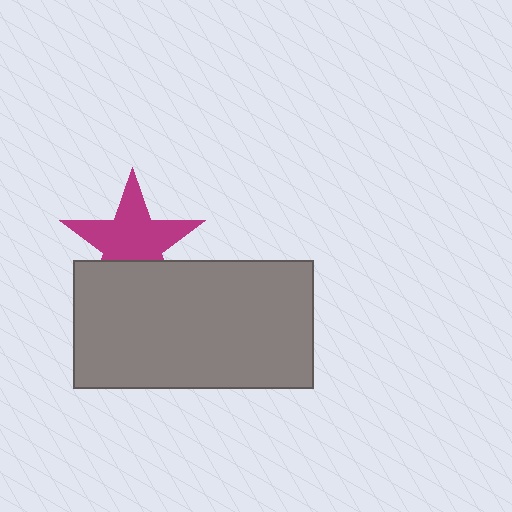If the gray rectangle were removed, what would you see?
You would see the complete magenta star.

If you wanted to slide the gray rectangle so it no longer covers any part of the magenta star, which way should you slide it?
Slide it down — that is the most direct way to separate the two shapes.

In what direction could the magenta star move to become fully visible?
The magenta star could move up. That would shift it out from behind the gray rectangle entirely.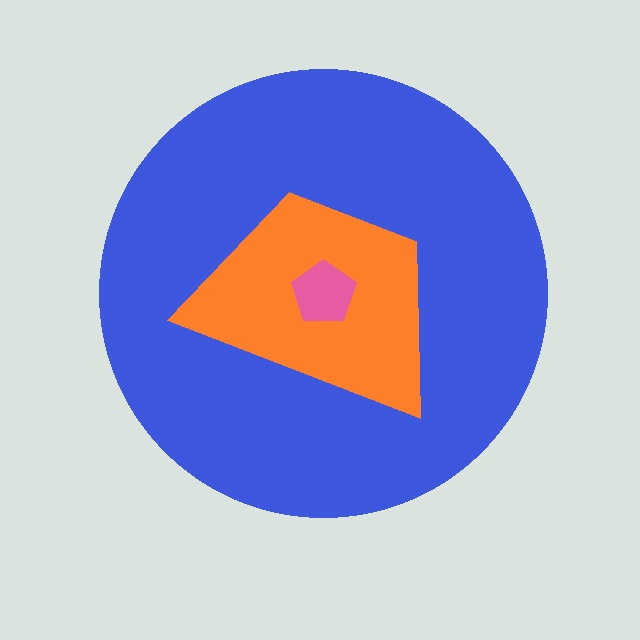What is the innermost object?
The pink pentagon.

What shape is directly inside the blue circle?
The orange trapezoid.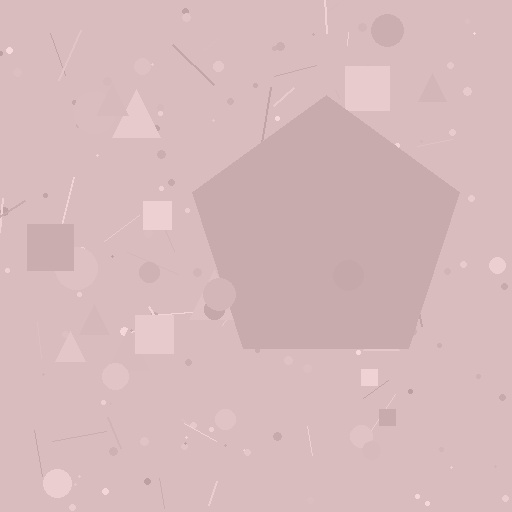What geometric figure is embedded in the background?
A pentagon is embedded in the background.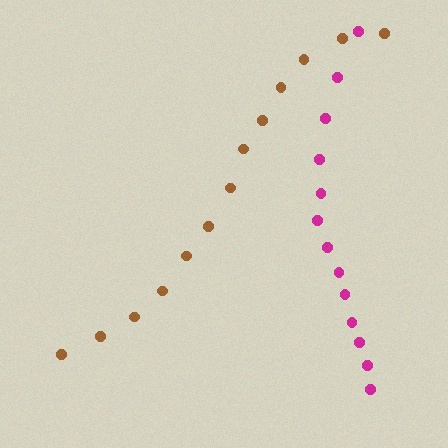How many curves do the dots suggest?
There are 2 distinct paths.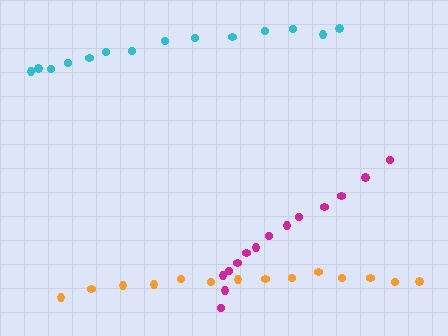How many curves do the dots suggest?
There are 3 distinct paths.